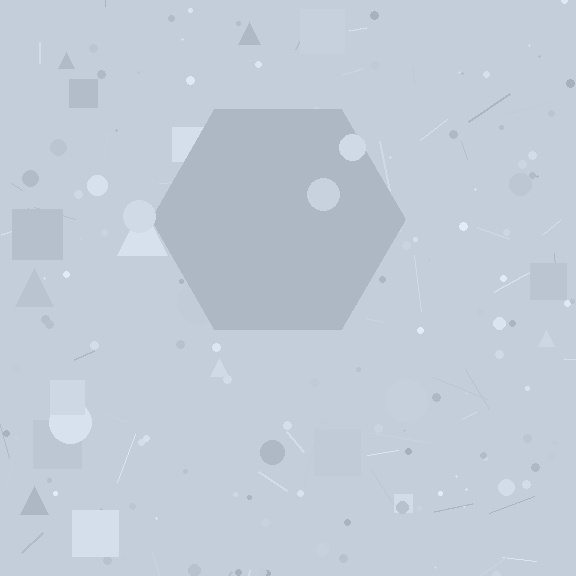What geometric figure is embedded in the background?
A hexagon is embedded in the background.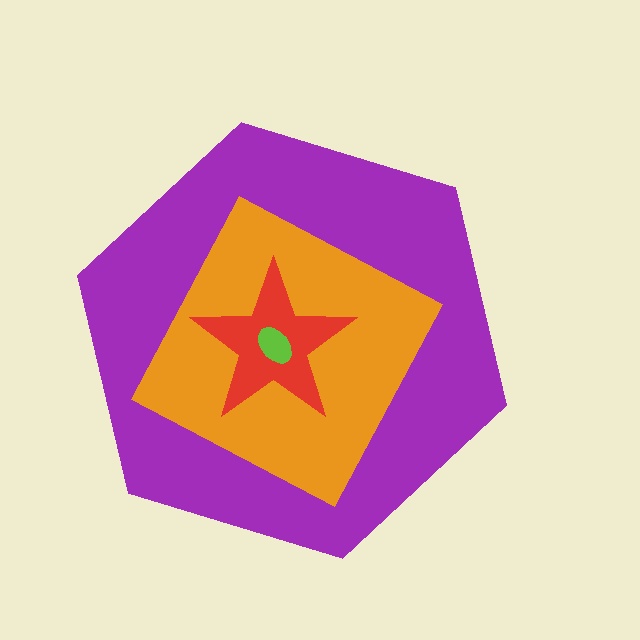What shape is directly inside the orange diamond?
The red star.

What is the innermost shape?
The lime ellipse.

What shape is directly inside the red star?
The lime ellipse.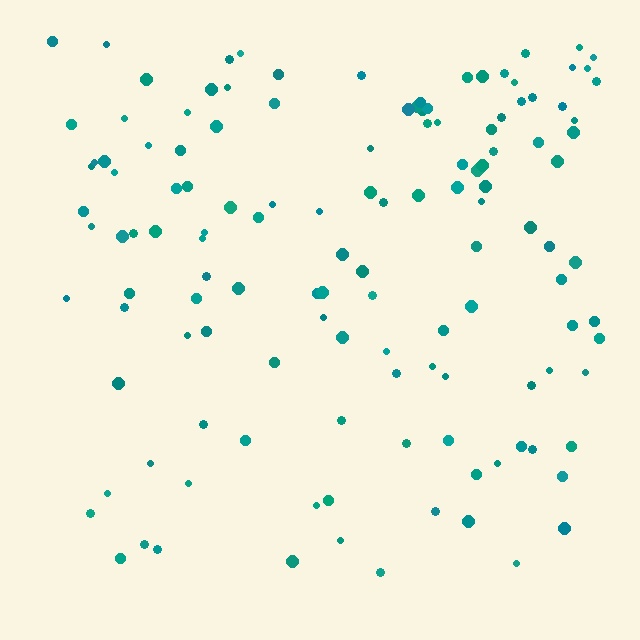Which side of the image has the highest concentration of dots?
The top.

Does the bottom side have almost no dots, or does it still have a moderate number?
Still a moderate number, just noticeably fewer than the top.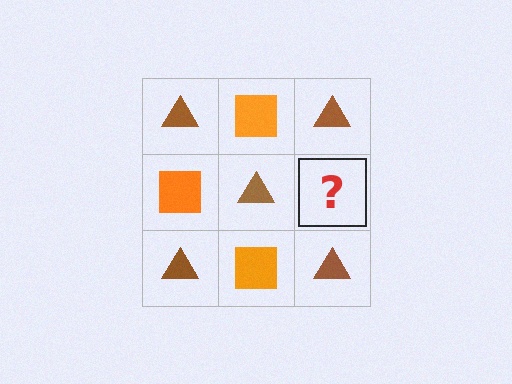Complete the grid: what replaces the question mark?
The question mark should be replaced with an orange square.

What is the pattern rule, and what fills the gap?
The rule is that it alternates brown triangle and orange square in a checkerboard pattern. The gap should be filled with an orange square.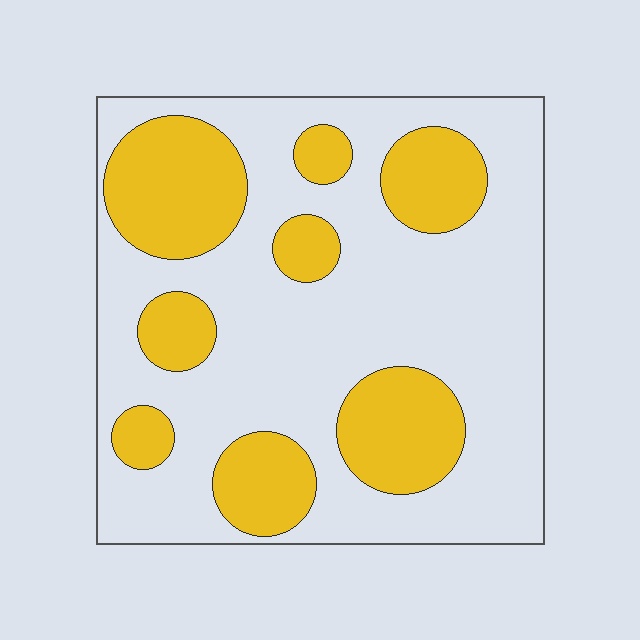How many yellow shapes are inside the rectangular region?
8.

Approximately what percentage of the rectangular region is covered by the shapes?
Approximately 30%.